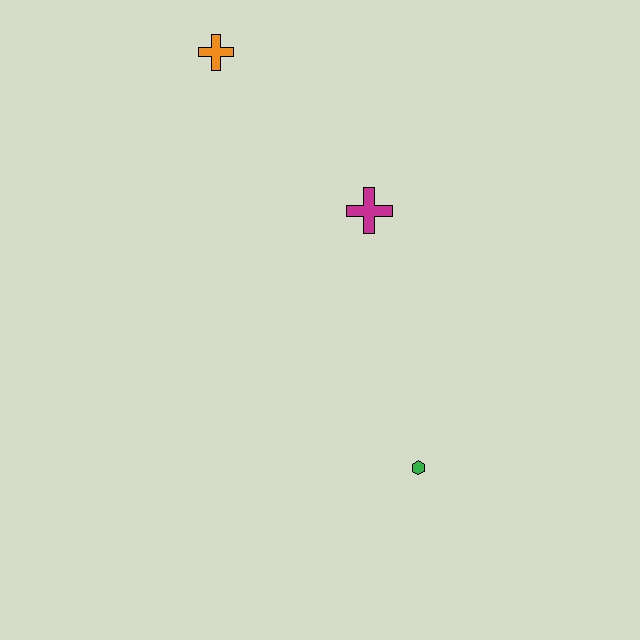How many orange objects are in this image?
There is 1 orange object.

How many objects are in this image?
There are 3 objects.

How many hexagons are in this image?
There is 1 hexagon.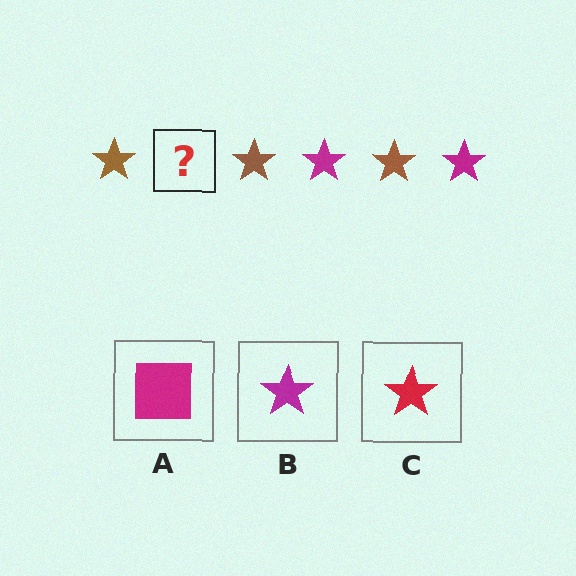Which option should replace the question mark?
Option B.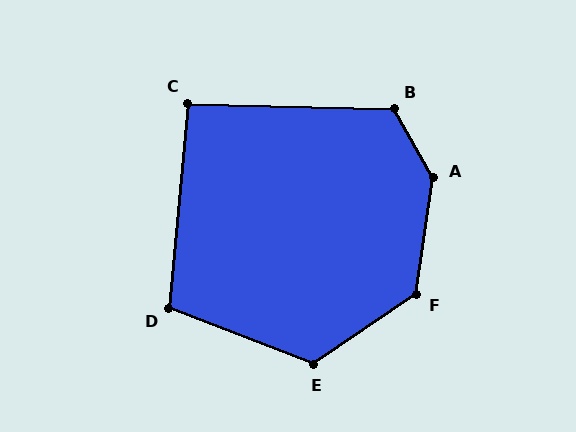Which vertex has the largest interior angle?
A, at approximately 142 degrees.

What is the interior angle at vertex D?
Approximately 106 degrees (obtuse).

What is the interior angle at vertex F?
Approximately 132 degrees (obtuse).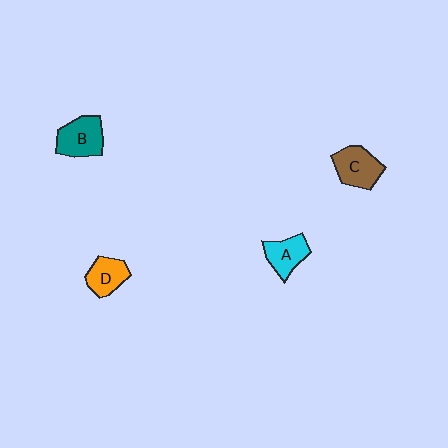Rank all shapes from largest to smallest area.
From largest to smallest: B (teal), C (brown), A (cyan), D (orange).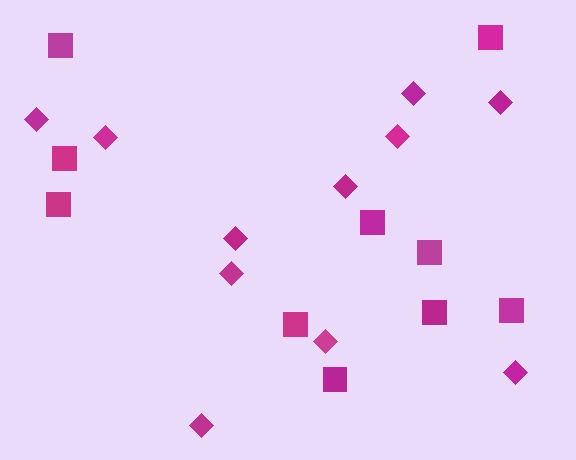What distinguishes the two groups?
There are 2 groups: one group of squares (10) and one group of diamonds (11).